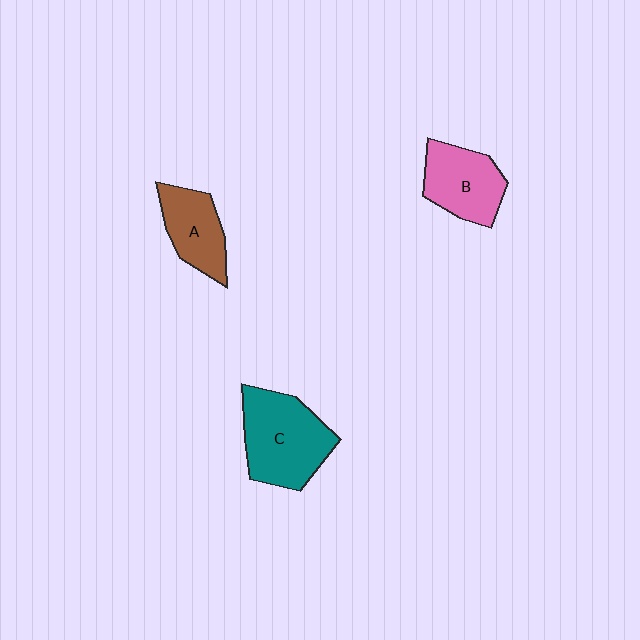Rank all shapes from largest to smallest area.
From largest to smallest: C (teal), B (pink), A (brown).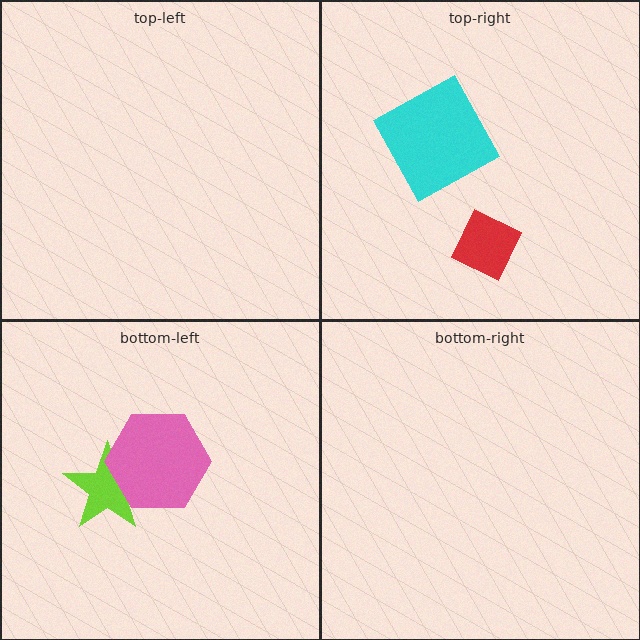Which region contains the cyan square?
The top-right region.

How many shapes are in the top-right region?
2.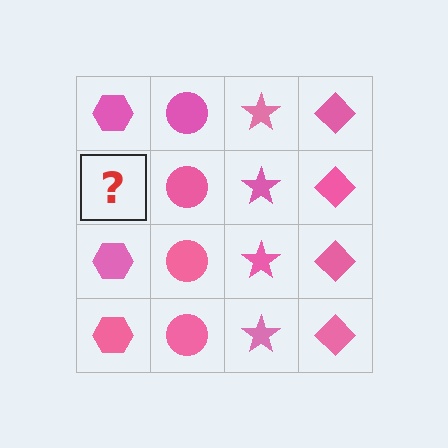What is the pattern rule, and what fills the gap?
The rule is that each column has a consistent shape. The gap should be filled with a pink hexagon.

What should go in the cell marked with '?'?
The missing cell should contain a pink hexagon.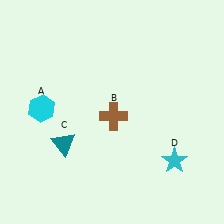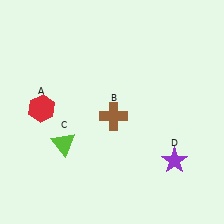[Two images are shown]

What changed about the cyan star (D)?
In Image 1, D is cyan. In Image 2, it changed to purple.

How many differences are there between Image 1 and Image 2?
There are 3 differences between the two images.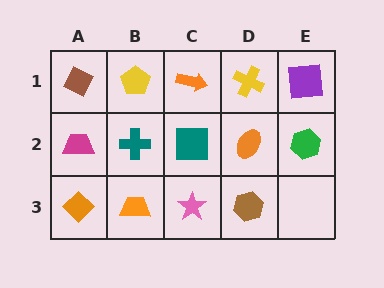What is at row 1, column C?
An orange arrow.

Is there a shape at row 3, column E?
No, that cell is empty.